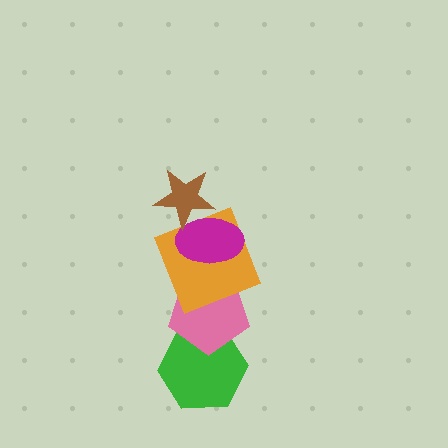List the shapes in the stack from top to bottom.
From top to bottom: the brown star, the magenta ellipse, the orange square, the pink pentagon, the green hexagon.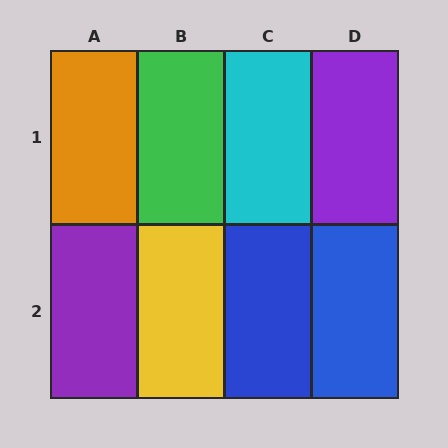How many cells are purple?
2 cells are purple.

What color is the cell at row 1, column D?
Purple.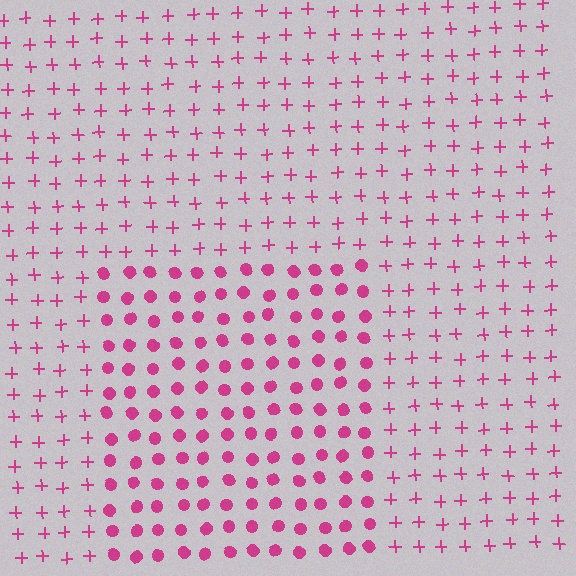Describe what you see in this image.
The image is filled with small magenta elements arranged in a uniform grid. A rectangle-shaped region contains circles, while the surrounding area contains plus signs. The boundary is defined purely by the change in element shape.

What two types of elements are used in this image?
The image uses circles inside the rectangle region and plus signs outside it.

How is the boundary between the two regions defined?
The boundary is defined by a change in element shape: circles inside vs. plus signs outside. All elements share the same color and spacing.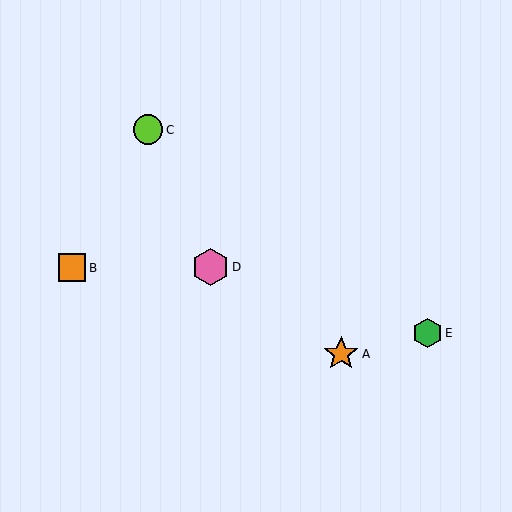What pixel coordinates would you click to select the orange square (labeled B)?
Click at (72, 268) to select the orange square B.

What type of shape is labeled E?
Shape E is a green hexagon.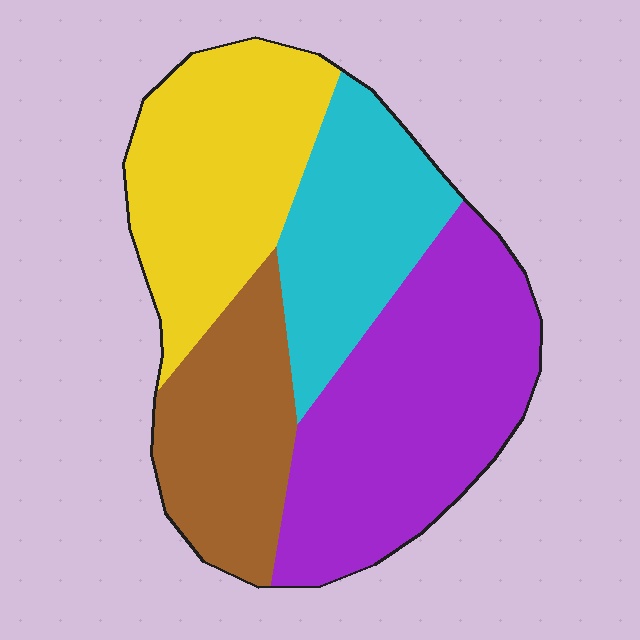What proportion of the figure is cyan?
Cyan covers about 20% of the figure.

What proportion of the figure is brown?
Brown covers roughly 20% of the figure.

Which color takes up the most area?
Purple, at roughly 35%.